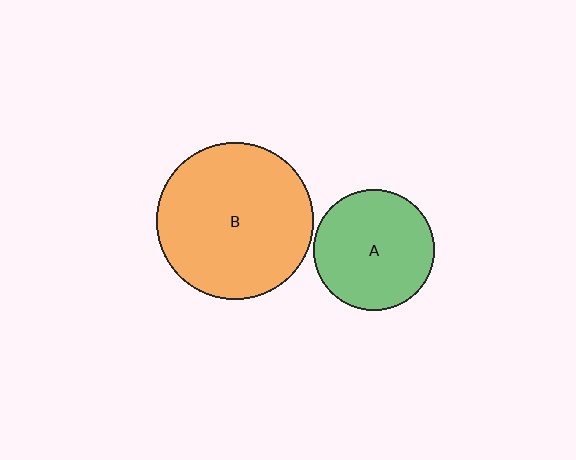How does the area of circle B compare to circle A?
Approximately 1.7 times.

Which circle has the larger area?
Circle B (orange).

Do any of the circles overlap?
No, none of the circles overlap.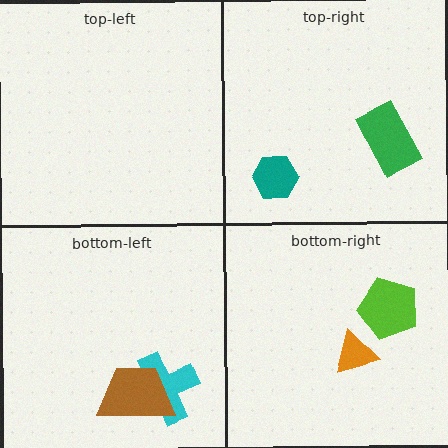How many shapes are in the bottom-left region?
2.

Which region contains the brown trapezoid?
The bottom-left region.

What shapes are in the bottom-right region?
The lime pentagon, the orange triangle.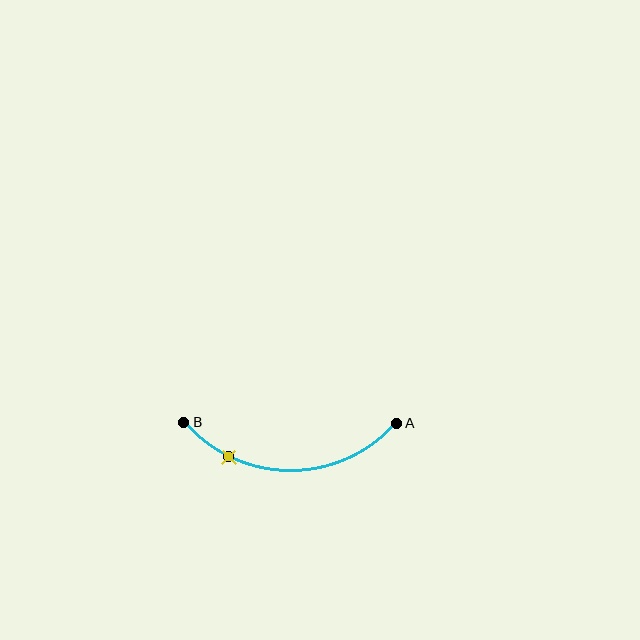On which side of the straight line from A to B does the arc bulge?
The arc bulges below the straight line connecting A and B.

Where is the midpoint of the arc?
The arc midpoint is the point on the curve farthest from the straight line joining A and B. It sits below that line.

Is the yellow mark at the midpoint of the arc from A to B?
No. The yellow mark lies on the arc but is closer to endpoint B. The arc midpoint would be at the point on the curve equidistant along the arc from both A and B.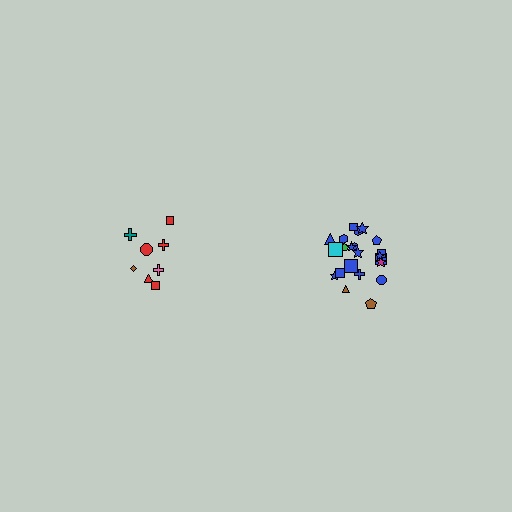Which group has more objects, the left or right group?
The right group.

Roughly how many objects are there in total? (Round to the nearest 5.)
Roughly 30 objects in total.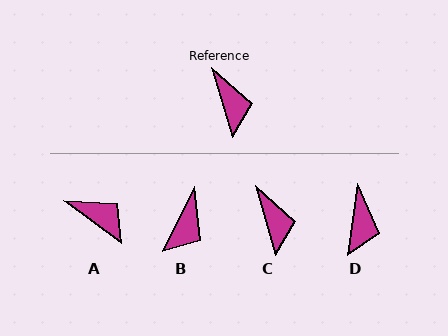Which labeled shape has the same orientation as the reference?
C.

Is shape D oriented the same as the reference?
No, it is off by about 25 degrees.